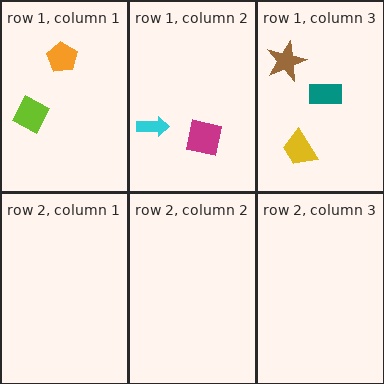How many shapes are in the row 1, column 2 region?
2.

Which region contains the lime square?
The row 1, column 1 region.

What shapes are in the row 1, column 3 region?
The brown star, the teal rectangle, the yellow trapezoid.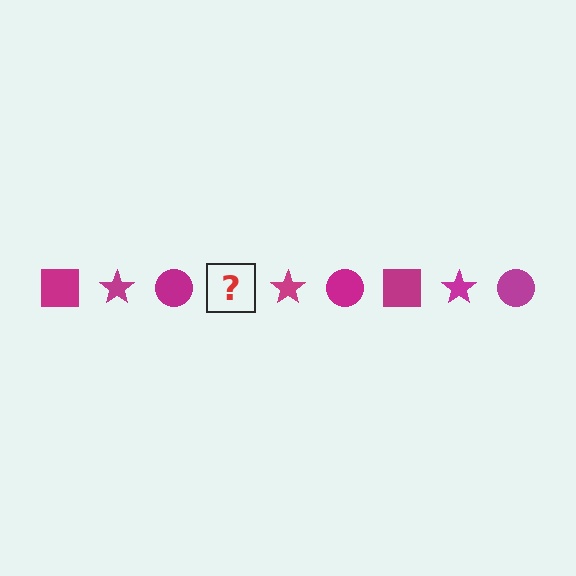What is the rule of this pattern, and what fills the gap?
The rule is that the pattern cycles through square, star, circle shapes in magenta. The gap should be filled with a magenta square.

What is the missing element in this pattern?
The missing element is a magenta square.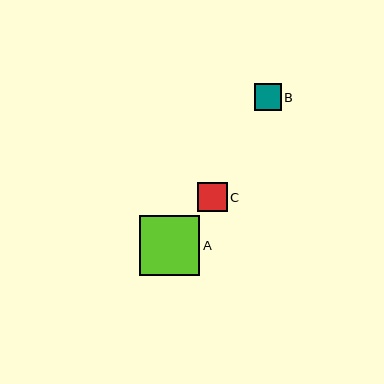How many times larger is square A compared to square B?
Square A is approximately 2.2 times the size of square B.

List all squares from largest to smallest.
From largest to smallest: A, C, B.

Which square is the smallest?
Square B is the smallest with a size of approximately 27 pixels.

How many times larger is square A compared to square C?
Square A is approximately 2.0 times the size of square C.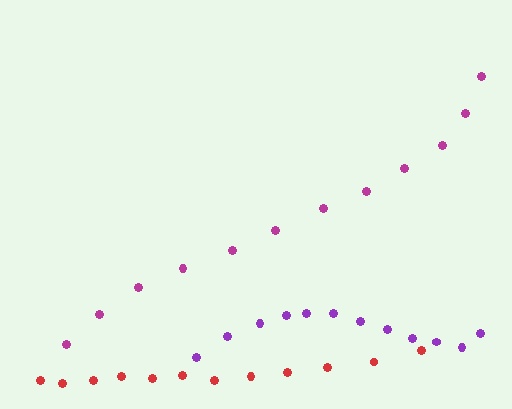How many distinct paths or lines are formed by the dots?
There are 3 distinct paths.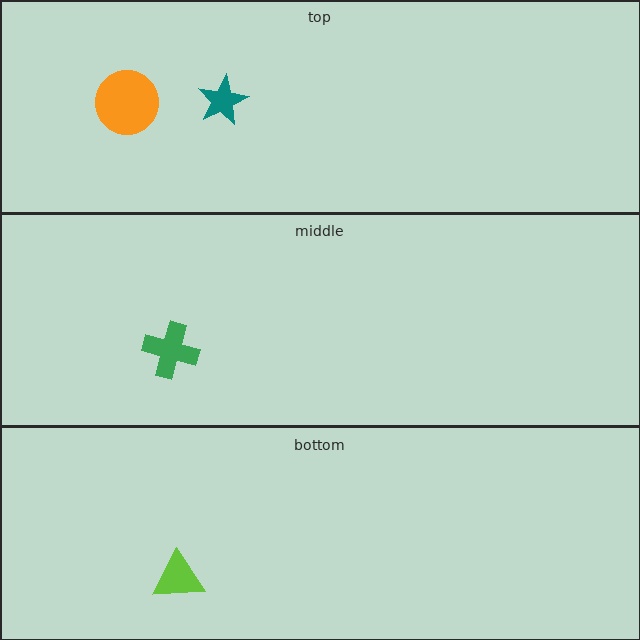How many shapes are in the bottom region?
1.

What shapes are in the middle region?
The green cross.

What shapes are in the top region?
The teal star, the orange circle.